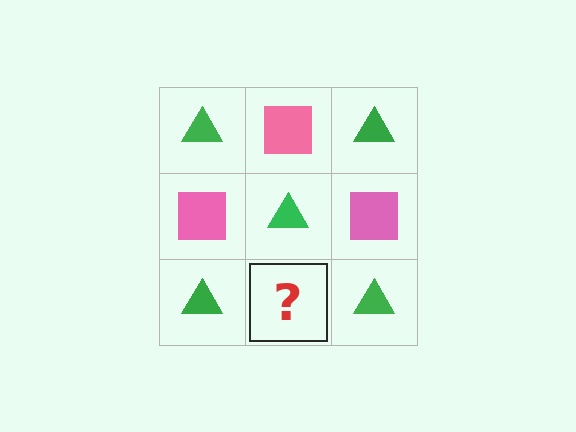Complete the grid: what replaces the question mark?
The question mark should be replaced with a pink square.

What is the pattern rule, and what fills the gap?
The rule is that it alternates green triangle and pink square in a checkerboard pattern. The gap should be filled with a pink square.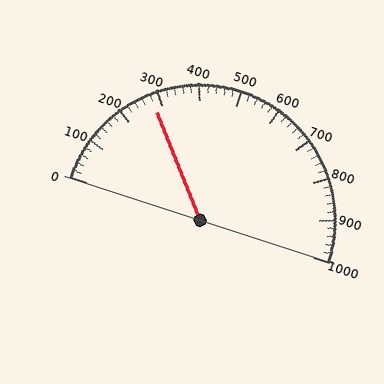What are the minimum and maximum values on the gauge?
The gauge ranges from 0 to 1000.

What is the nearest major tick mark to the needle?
The nearest major tick mark is 300.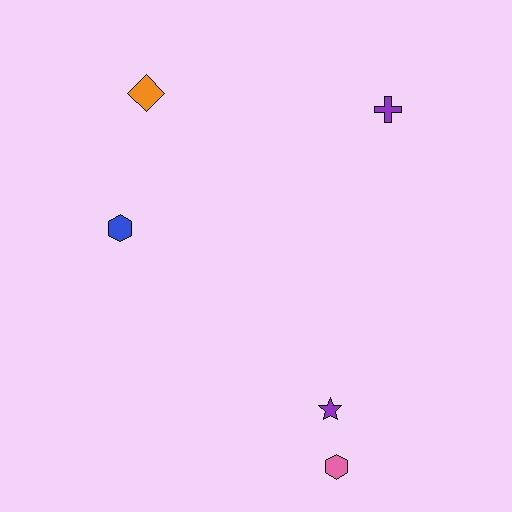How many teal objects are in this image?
There are no teal objects.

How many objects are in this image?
There are 5 objects.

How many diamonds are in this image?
There is 1 diamond.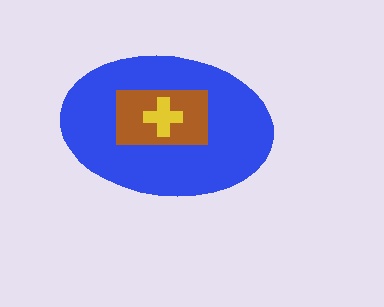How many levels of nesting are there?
3.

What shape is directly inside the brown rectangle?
The yellow cross.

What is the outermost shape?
The blue ellipse.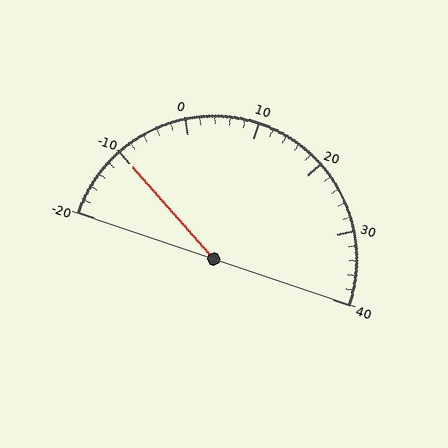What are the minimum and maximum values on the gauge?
The gauge ranges from -20 to 40.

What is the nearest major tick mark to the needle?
The nearest major tick mark is -10.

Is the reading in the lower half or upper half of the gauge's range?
The reading is in the lower half of the range (-20 to 40).